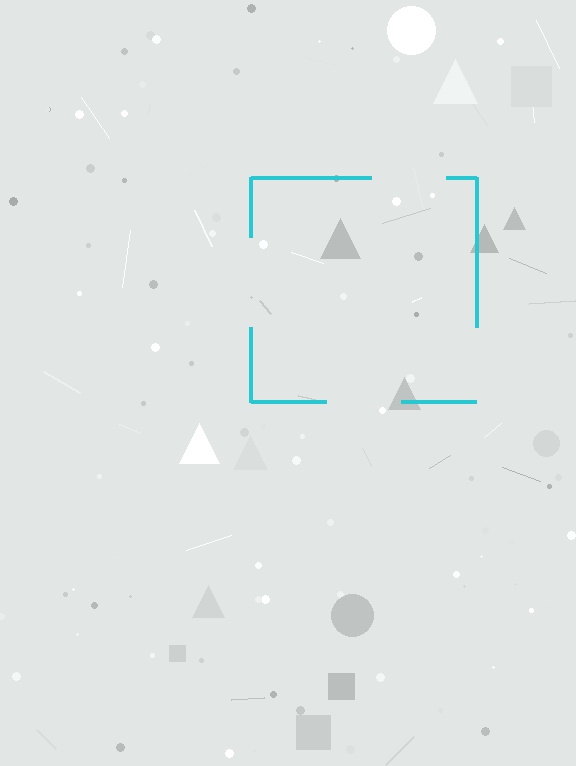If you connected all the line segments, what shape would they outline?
They would outline a square.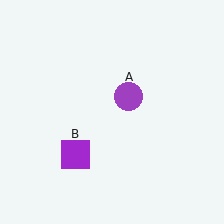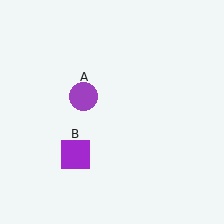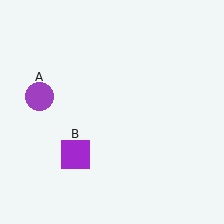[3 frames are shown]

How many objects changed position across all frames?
1 object changed position: purple circle (object A).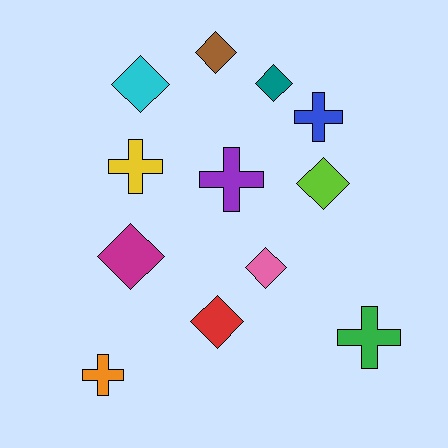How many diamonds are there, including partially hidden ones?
There are 7 diamonds.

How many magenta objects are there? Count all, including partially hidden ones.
There is 1 magenta object.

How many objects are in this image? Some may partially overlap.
There are 12 objects.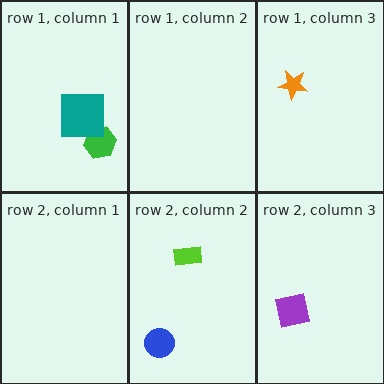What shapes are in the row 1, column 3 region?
The orange star.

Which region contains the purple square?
The row 2, column 3 region.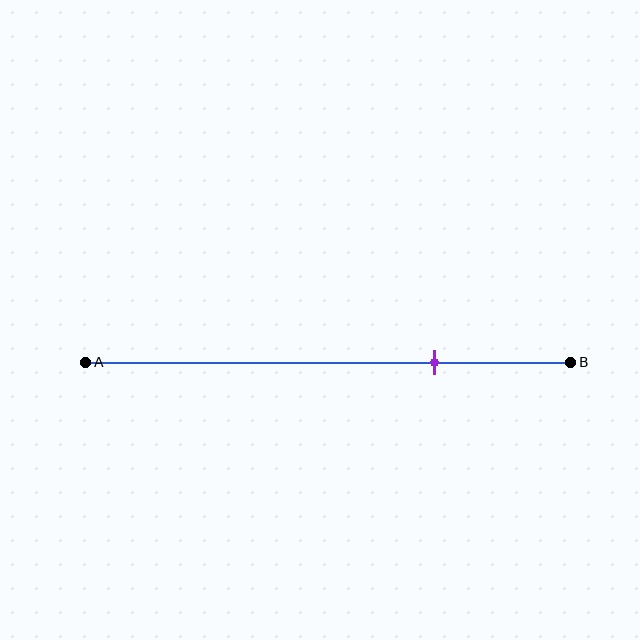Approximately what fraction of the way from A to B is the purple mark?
The purple mark is approximately 70% of the way from A to B.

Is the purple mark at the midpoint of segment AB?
No, the mark is at about 70% from A, not at the 50% midpoint.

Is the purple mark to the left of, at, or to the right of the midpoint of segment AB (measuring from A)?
The purple mark is to the right of the midpoint of segment AB.